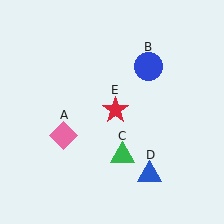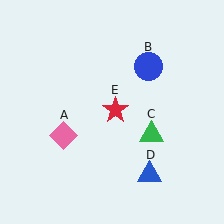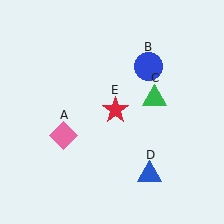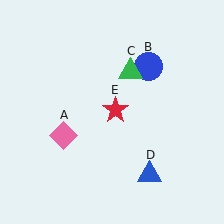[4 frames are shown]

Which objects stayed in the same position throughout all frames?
Pink diamond (object A) and blue circle (object B) and blue triangle (object D) and red star (object E) remained stationary.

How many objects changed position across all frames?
1 object changed position: green triangle (object C).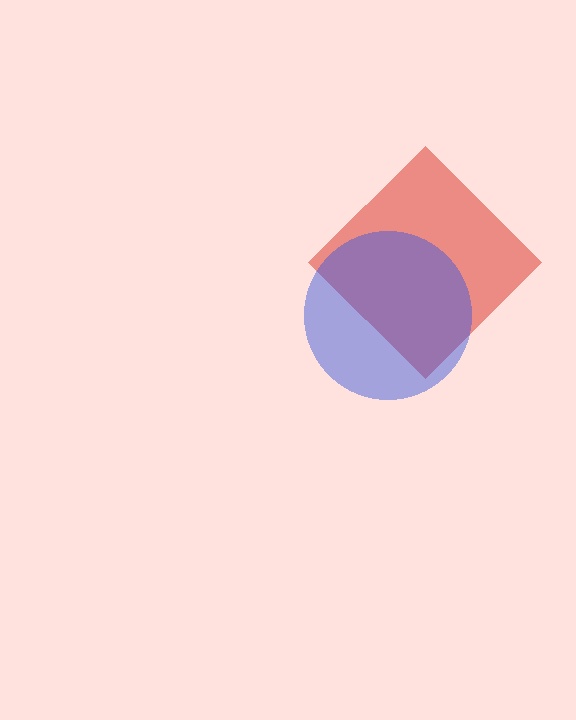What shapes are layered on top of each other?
The layered shapes are: a red diamond, a blue circle.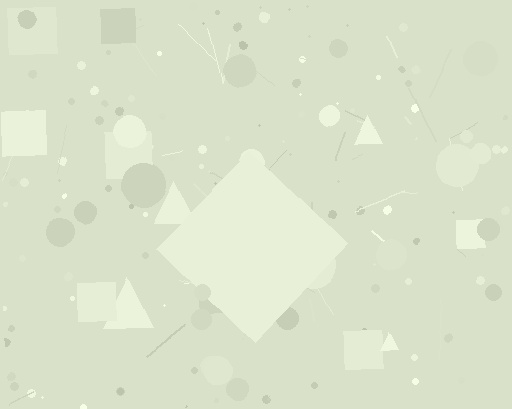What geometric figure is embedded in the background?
A diamond is embedded in the background.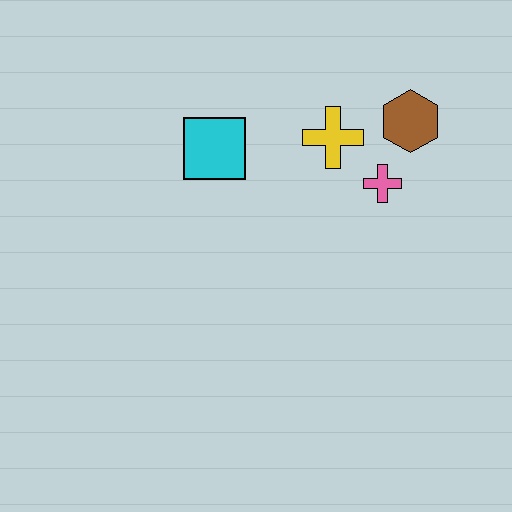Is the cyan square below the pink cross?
No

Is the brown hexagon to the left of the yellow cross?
No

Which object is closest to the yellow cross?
The pink cross is closest to the yellow cross.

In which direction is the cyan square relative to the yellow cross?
The cyan square is to the left of the yellow cross.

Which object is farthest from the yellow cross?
The cyan square is farthest from the yellow cross.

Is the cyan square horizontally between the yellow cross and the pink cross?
No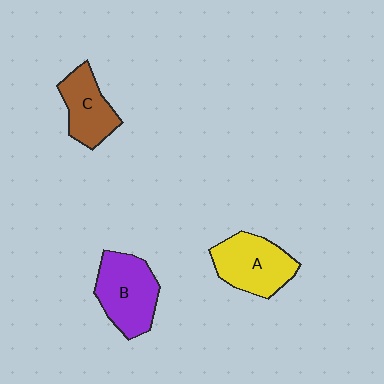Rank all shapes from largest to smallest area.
From largest to smallest: B (purple), A (yellow), C (brown).